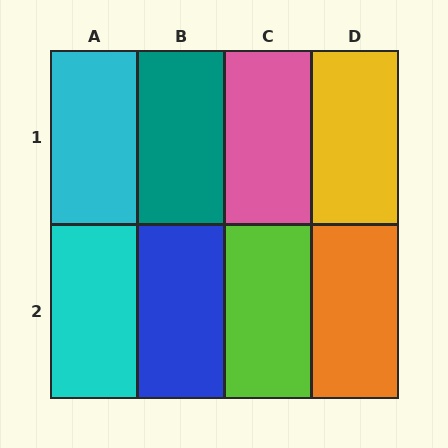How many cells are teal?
1 cell is teal.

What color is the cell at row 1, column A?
Cyan.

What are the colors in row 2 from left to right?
Cyan, blue, lime, orange.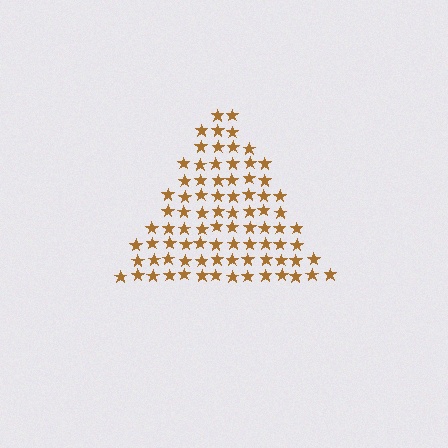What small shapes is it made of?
It is made of small stars.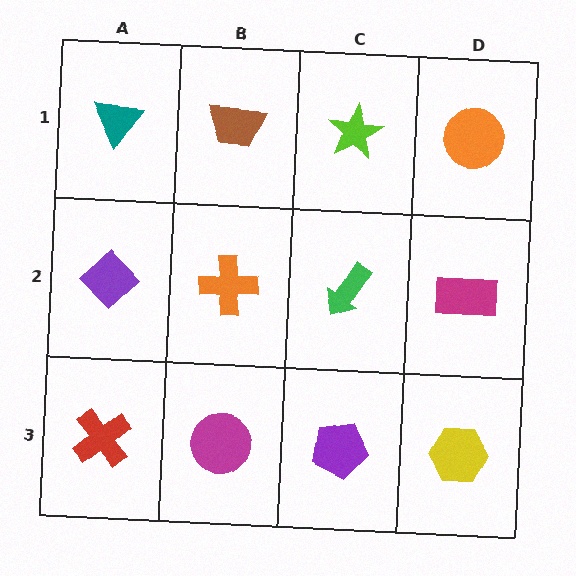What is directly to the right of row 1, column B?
A lime star.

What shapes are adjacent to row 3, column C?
A green arrow (row 2, column C), a magenta circle (row 3, column B), a yellow hexagon (row 3, column D).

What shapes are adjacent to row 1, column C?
A green arrow (row 2, column C), a brown trapezoid (row 1, column B), an orange circle (row 1, column D).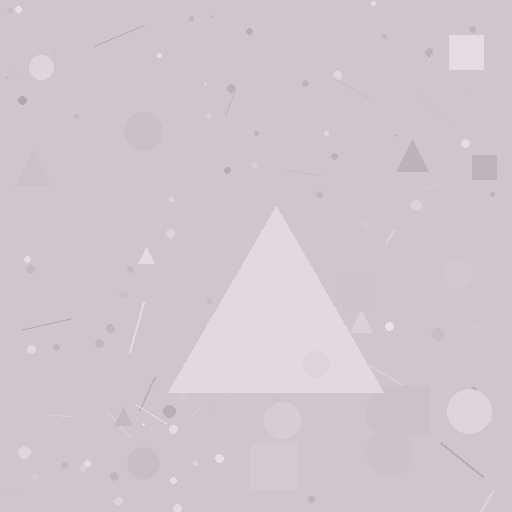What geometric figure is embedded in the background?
A triangle is embedded in the background.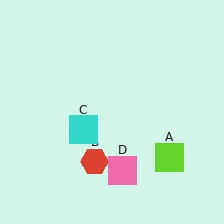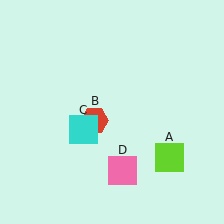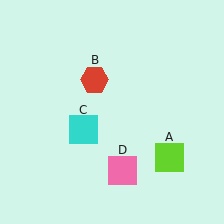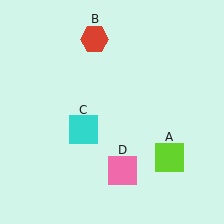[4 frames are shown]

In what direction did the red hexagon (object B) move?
The red hexagon (object B) moved up.